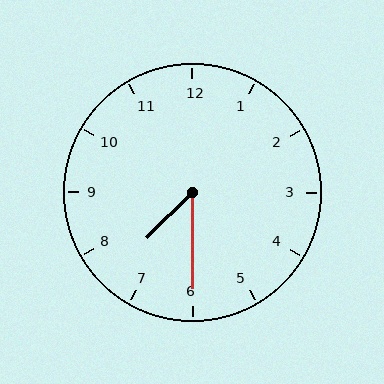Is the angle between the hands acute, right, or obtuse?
It is acute.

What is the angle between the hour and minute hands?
Approximately 45 degrees.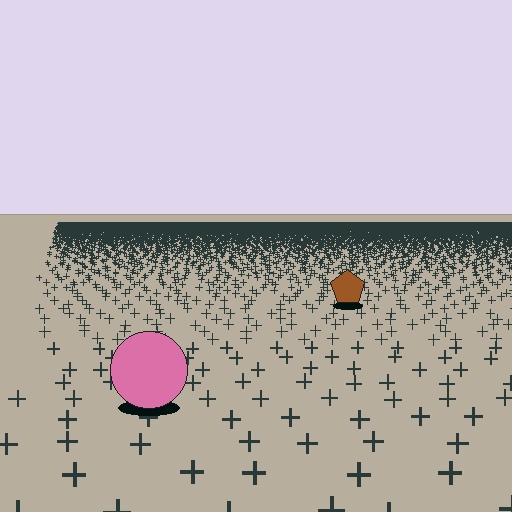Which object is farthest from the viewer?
The brown pentagon is farthest from the viewer. It appears smaller and the ground texture around it is denser.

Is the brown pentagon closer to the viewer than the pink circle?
No. The pink circle is closer — you can tell from the texture gradient: the ground texture is coarser near it.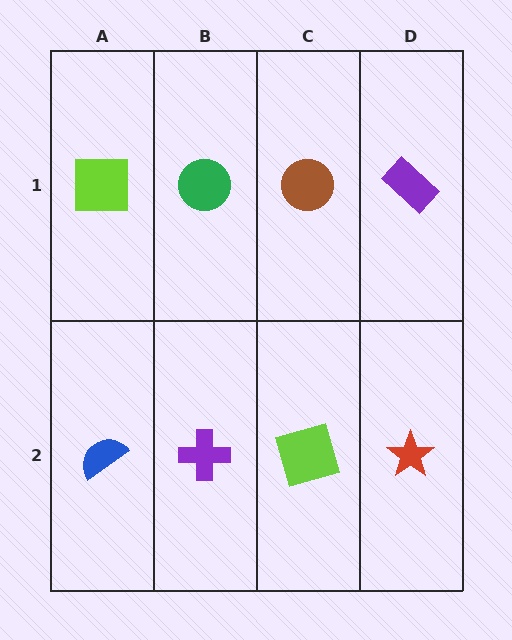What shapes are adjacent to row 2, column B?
A green circle (row 1, column B), a blue semicircle (row 2, column A), a lime square (row 2, column C).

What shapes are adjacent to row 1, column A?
A blue semicircle (row 2, column A), a green circle (row 1, column B).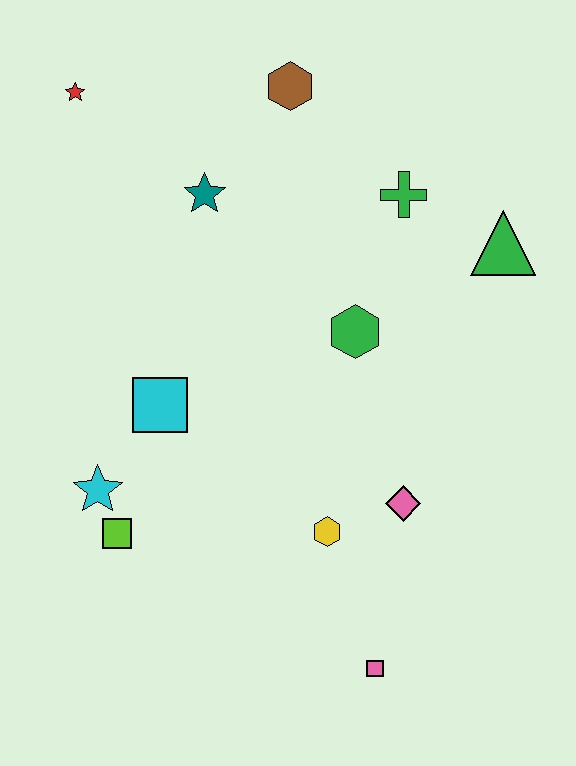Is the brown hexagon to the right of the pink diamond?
No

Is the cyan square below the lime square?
No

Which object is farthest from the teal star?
The pink square is farthest from the teal star.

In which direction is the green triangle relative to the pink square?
The green triangle is above the pink square.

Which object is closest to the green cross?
The green triangle is closest to the green cross.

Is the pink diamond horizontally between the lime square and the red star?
No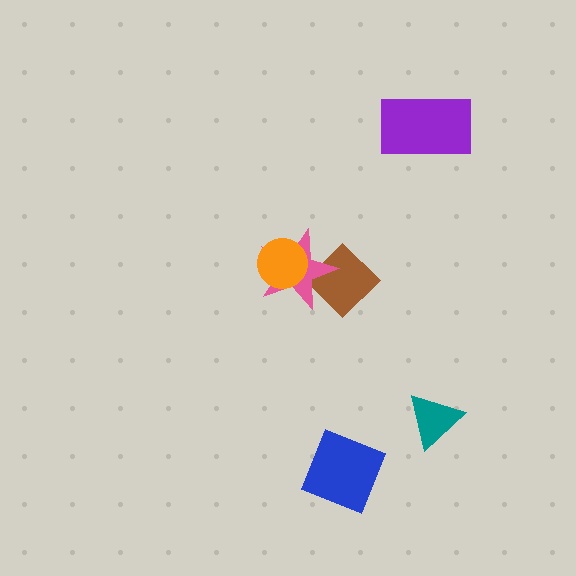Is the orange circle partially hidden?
No, no other shape covers it.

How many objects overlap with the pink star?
2 objects overlap with the pink star.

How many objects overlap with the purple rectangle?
0 objects overlap with the purple rectangle.